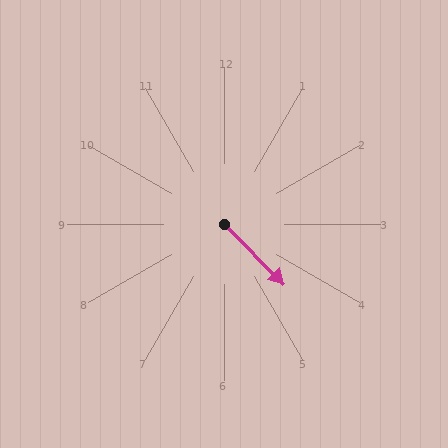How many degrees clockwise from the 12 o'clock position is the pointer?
Approximately 135 degrees.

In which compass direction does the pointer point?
Southeast.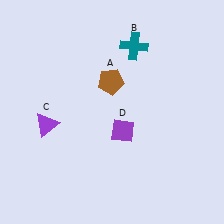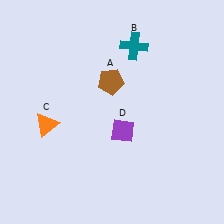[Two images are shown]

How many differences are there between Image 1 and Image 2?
There is 1 difference between the two images.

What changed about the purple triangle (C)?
In Image 1, C is purple. In Image 2, it changed to orange.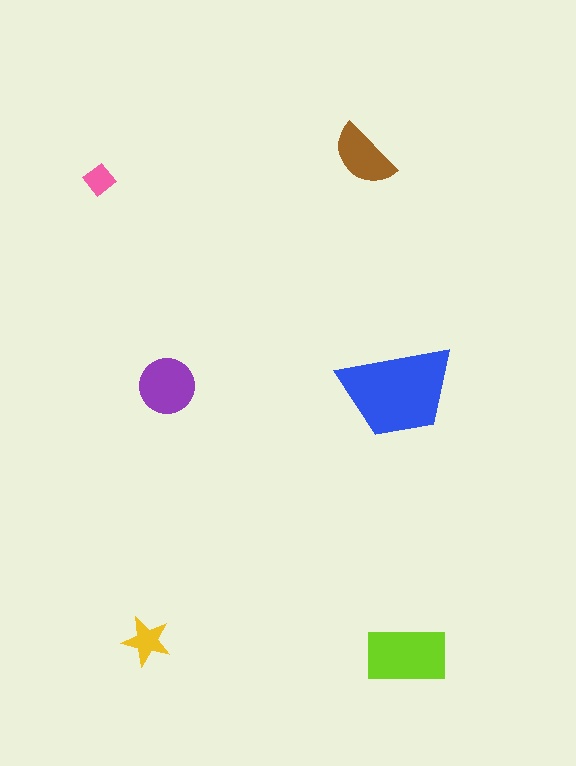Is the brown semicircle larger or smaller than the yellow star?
Larger.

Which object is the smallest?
The pink diamond.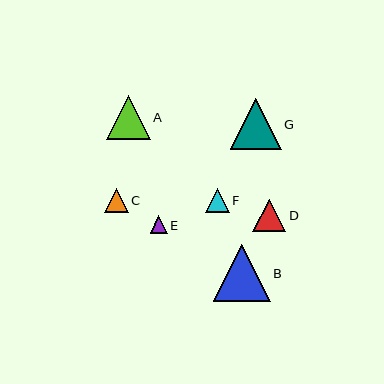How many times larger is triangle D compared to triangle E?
Triangle D is approximately 1.9 times the size of triangle E.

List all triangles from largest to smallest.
From largest to smallest: B, G, A, D, C, F, E.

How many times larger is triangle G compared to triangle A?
Triangle G is approximately 1.2 times the size of triangle A.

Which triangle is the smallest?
Triangle E is the smallest with a size of approximately 17 pixels.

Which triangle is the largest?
Triangle B is the largest with a size of approximately 57 pixels.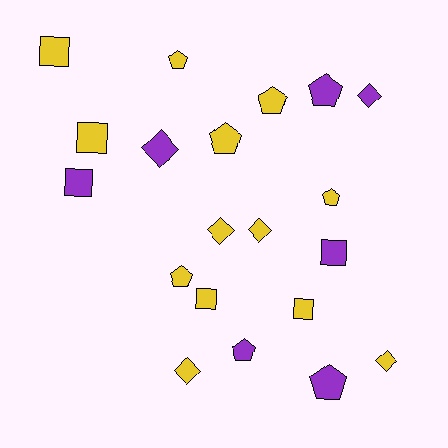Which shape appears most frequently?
Pentagon, with 8 objects.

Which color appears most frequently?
Yellow, with 13 objects.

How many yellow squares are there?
There are 4 yellow squares.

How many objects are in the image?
There are 20 objects.